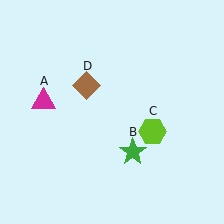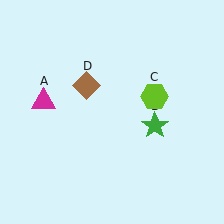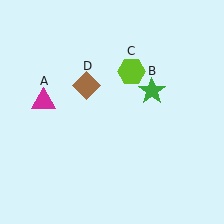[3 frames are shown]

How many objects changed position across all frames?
2 objects changed position: green star (object B), lime hexagon (object C).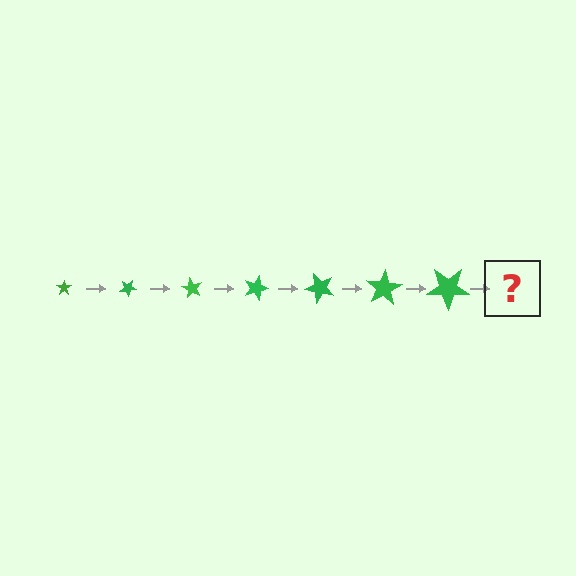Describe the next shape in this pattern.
It should be a star, larger than the previous one and rotated 210 degrees from the start.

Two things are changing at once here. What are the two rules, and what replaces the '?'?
The two rules are that the star grows larger each step and it rotates 30 degrees each step. The '?' should be a star, larger than the previous one and rotated 210 degrees from the start.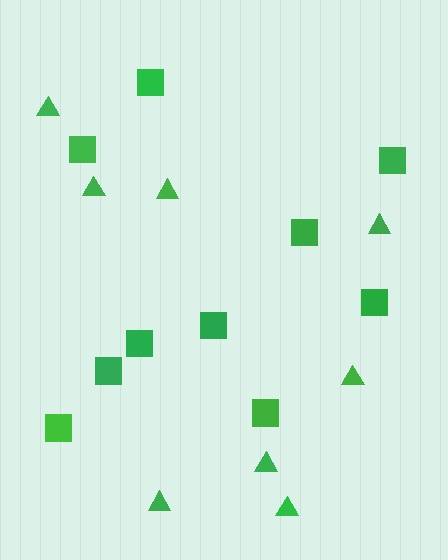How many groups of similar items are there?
There are 2 groups: one group of triangles (8) and one group of squares (10).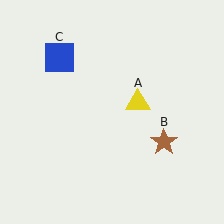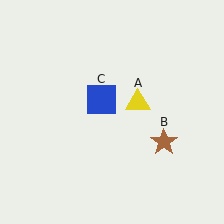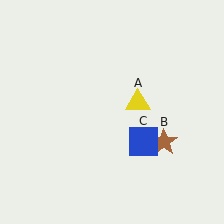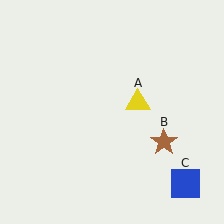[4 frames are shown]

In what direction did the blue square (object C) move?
The blue square (object C) moved down and to the right.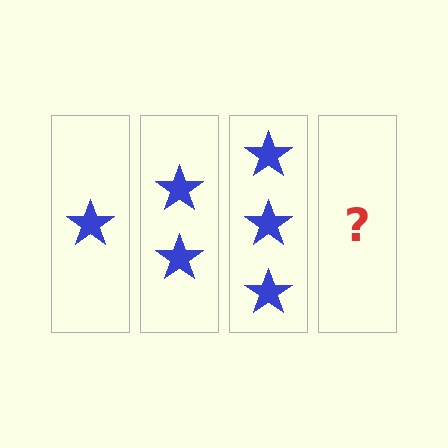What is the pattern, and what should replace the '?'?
The pattern is that each step adds one more star. The '?' should be 4 stars.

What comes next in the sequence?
The next element should be 4 stars.